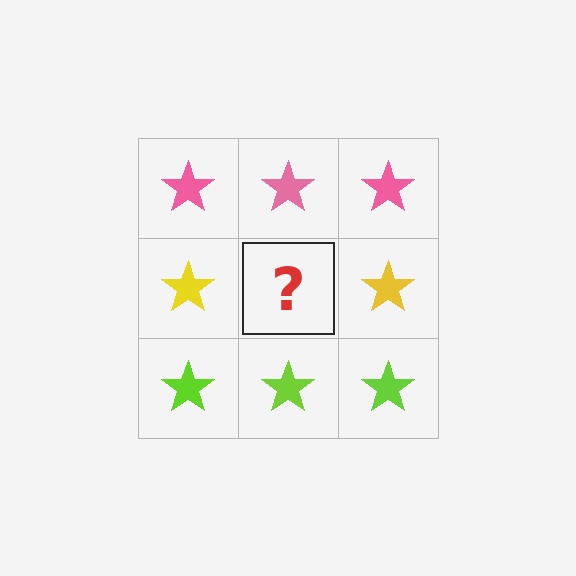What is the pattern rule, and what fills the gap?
The rule is that each row has a consistent color. The gap should be filled with a yellow star.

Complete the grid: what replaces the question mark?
The question mark should be replaced with a yellow star.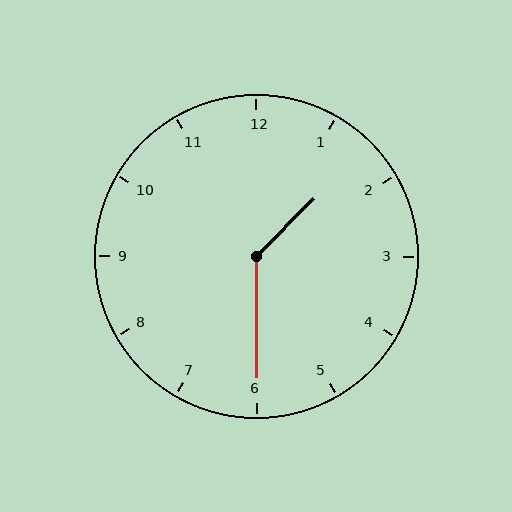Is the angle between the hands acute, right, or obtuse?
It is obtuse.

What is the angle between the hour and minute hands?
Approximately 135 degrees.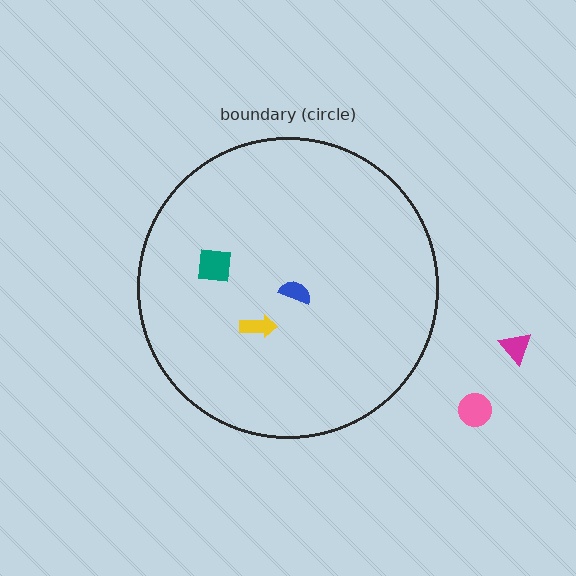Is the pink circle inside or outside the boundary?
Outside.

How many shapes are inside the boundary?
3 inside, 2 outside.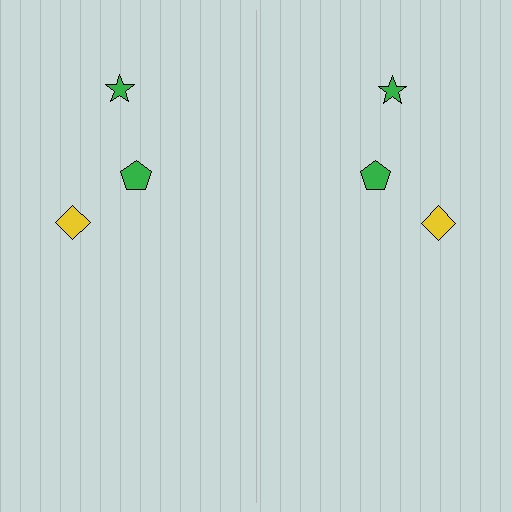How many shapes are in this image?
There are 6 shapes in this image.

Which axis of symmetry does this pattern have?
The pattern has a vertical axis of symmetry running through the center of the image.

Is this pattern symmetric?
Yes, this pattern has bilateral (reflection) symmetry.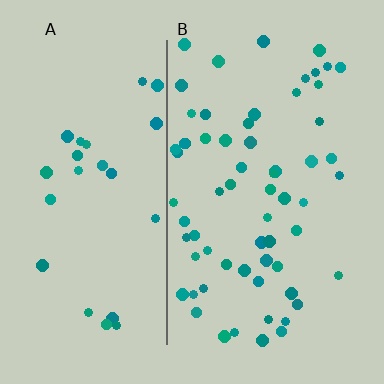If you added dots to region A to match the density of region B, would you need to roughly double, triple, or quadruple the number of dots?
Approximately double.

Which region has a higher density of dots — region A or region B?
B (the right).